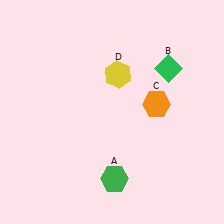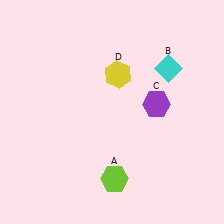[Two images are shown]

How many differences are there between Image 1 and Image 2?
There are 3 differences between the two images.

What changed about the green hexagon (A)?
In Image 1, A is green. In Image 2, it changed to lime.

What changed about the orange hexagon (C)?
In Image 1, C is orange. In Image 2, it changed to purple.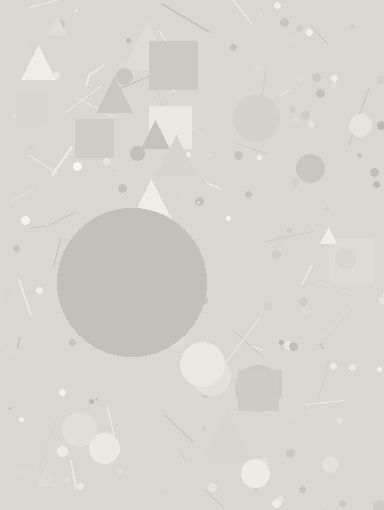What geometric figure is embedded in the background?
A circle is embedded in the background.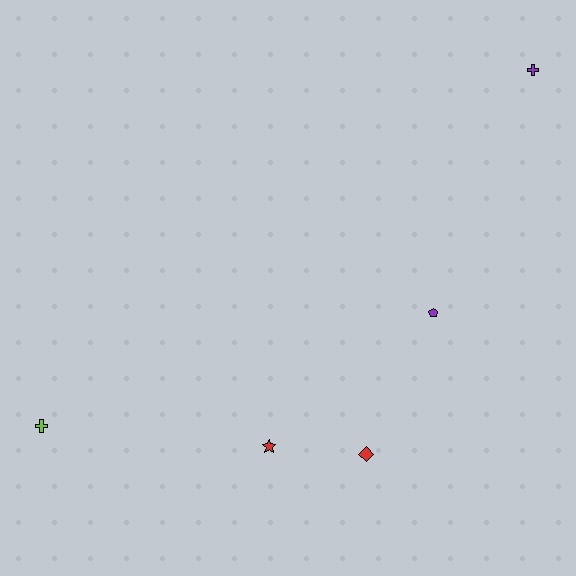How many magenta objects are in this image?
There are no magenta objects.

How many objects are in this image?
There are 5 objects.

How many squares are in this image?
There are no squares.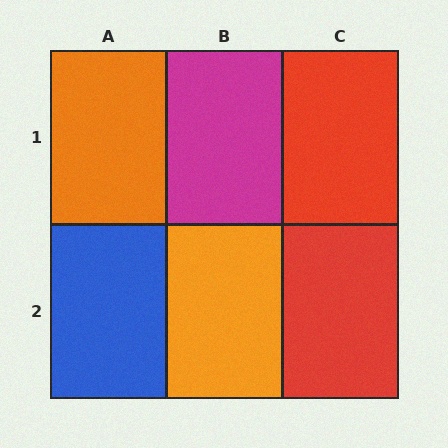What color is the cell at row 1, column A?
Orange.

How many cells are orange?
2 cells are orange.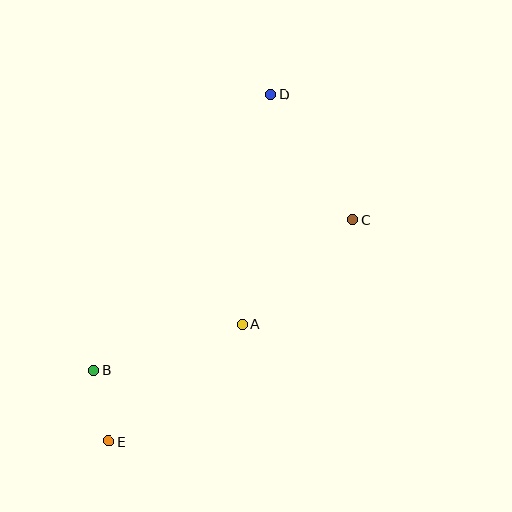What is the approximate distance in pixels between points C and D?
The distance between C and D is approximately 149 pixels.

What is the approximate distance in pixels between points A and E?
The distance between A and E is approximately 178 pixels.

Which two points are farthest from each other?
Points D and E are farthest from each other.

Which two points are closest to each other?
Points B and E are closest to each other.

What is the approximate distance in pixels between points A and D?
The distance between A and D is approximately 231 pixels.